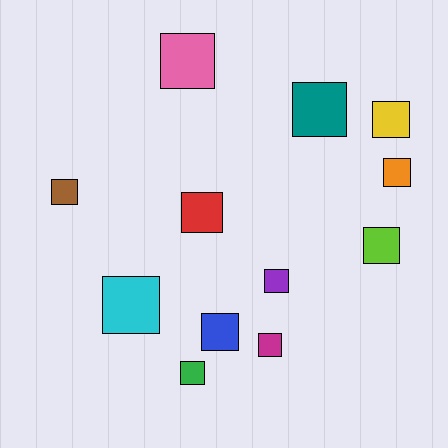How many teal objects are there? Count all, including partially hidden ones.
There is 1 teal object.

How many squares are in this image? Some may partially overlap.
There are 12 squares.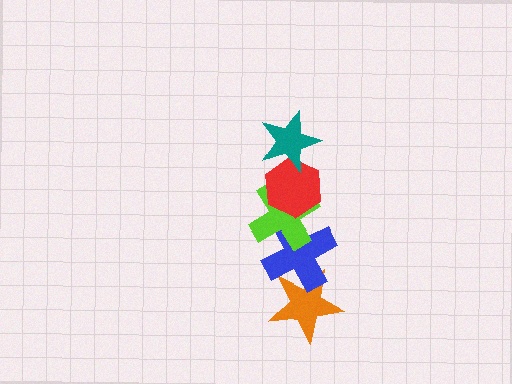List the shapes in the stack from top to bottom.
From top to bottom: the teal star, the red hexagon, the lime cross, the blue cross, the orange star.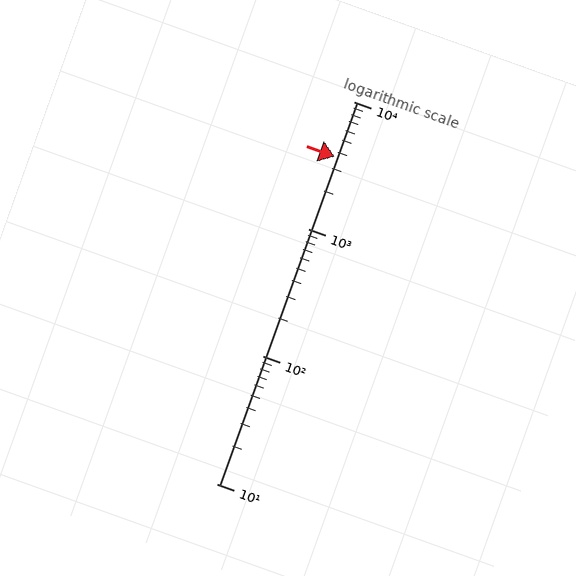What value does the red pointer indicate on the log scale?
The pointer indicates approximately 3700.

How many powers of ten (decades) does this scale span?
The scale spans 3 decades, from 10 to 10000.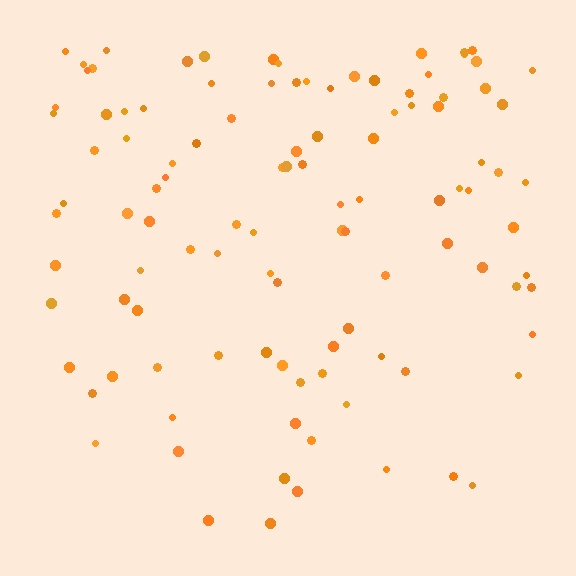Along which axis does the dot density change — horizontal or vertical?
Vertical.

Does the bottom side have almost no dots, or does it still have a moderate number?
Still a moderate number, just noticeably fewer than the top.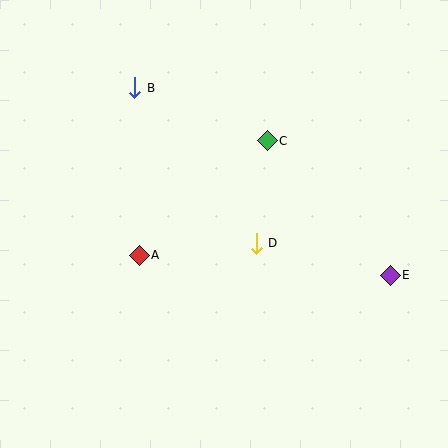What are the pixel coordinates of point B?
Point B is at (135, 88).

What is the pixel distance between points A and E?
The distance between A and E is 252 pixels.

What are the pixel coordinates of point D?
Point D is at (256, 243).